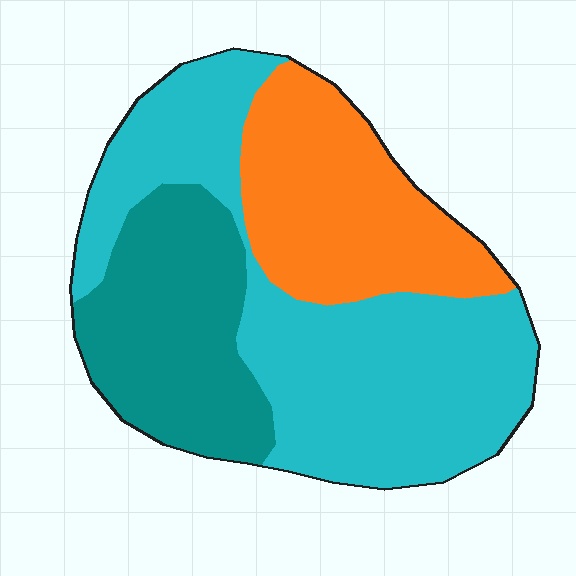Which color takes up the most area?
Cyan, at roughly 50%.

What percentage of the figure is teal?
Teal covers roughly 25% of the figure.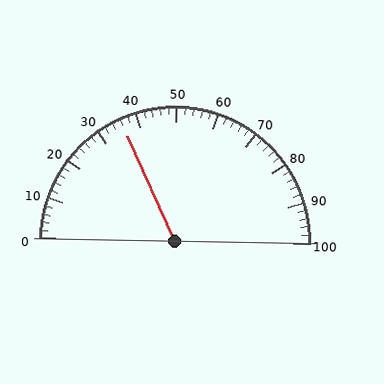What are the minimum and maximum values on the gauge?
The gauge ranges from 0 to 100.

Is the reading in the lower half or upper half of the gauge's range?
The reading is in the lower half of the range (0 to 100).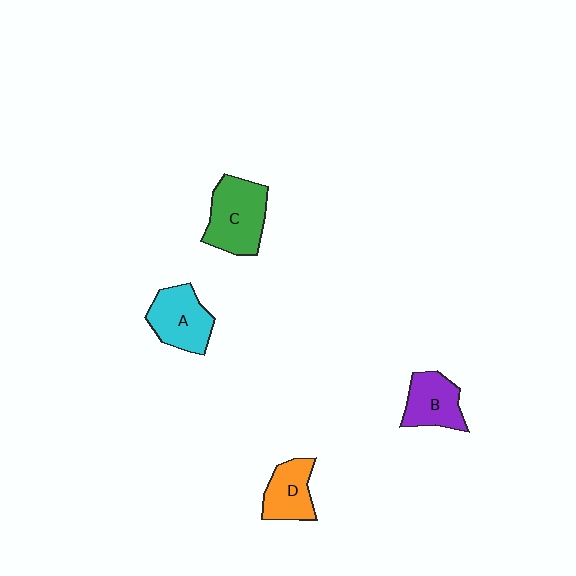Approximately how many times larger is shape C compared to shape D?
Approximately 1.5 times.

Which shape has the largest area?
Shape C (green).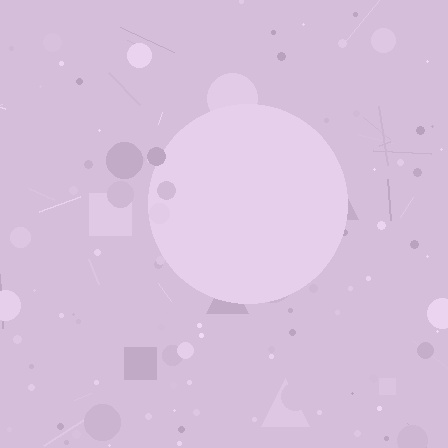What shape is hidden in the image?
A circle is hidden in the image.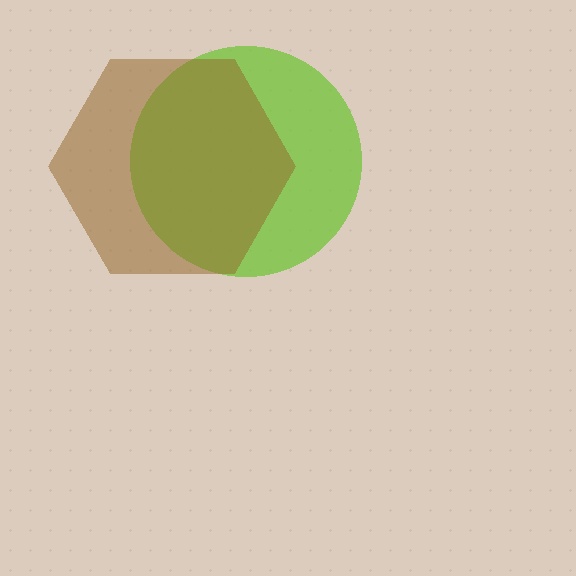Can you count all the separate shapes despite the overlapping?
Yes, there are 2 separate shapes.